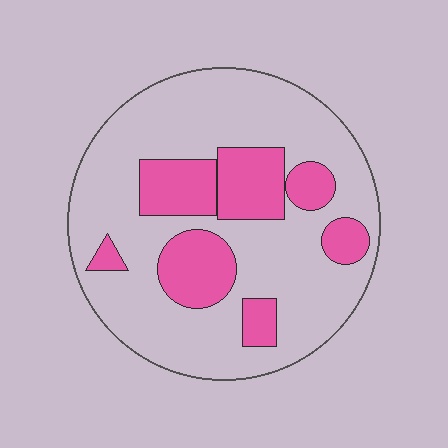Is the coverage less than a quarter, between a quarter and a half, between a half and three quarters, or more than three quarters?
Between a quarter and a half.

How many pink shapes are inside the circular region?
7.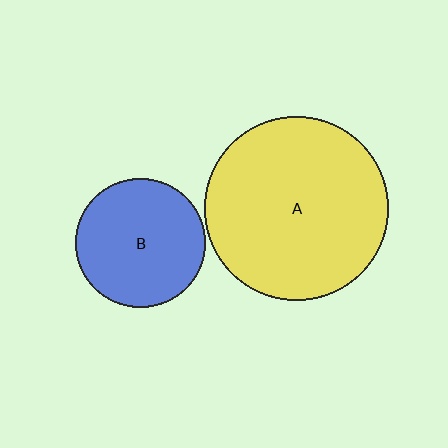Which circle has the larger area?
Circle A (yellow).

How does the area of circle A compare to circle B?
Approximately 2.0 times.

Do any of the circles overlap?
No, none of the circles overlap.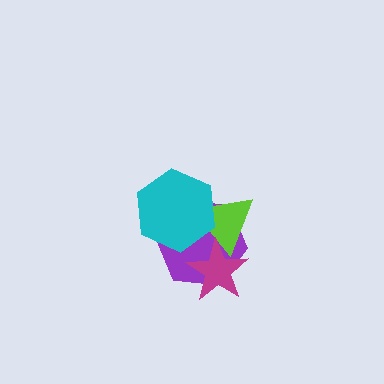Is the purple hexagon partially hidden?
Yes, it is partially covered by another shape.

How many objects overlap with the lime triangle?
3 objects overlap with the lime triangle.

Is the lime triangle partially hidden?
Yes, it is partially covered by another shape.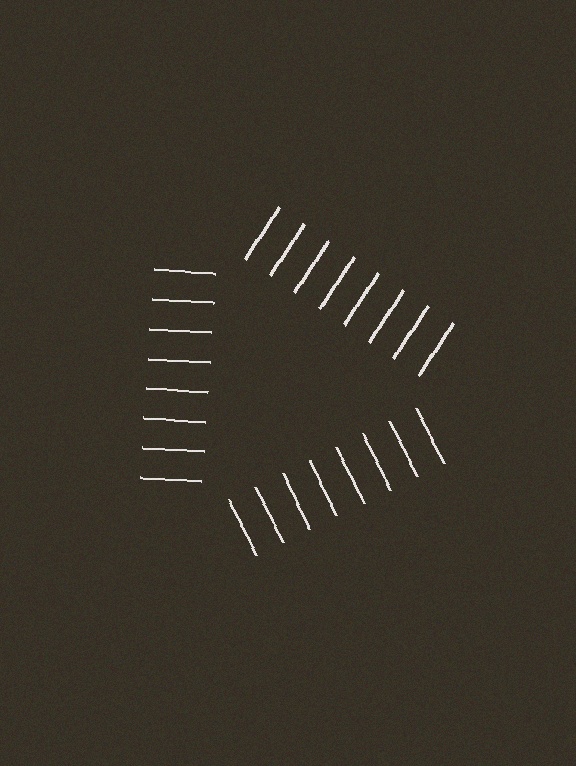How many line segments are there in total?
24 — 8 along each of the 3 edges.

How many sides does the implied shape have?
3 sides — the line-ends trace a triangle.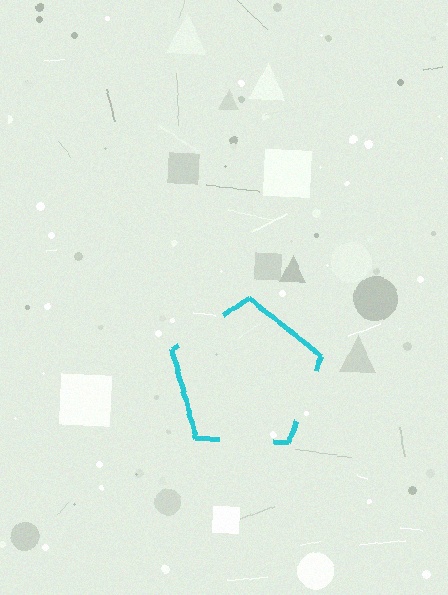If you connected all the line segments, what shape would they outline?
They would outline a pentagon.